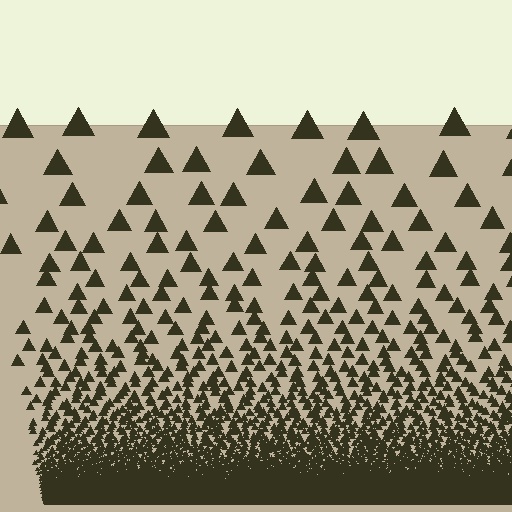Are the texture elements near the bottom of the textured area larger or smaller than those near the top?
Smaller. The gradient is inverted — elements near the bottom are smaller and denser.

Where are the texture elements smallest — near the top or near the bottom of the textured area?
Near the bottom.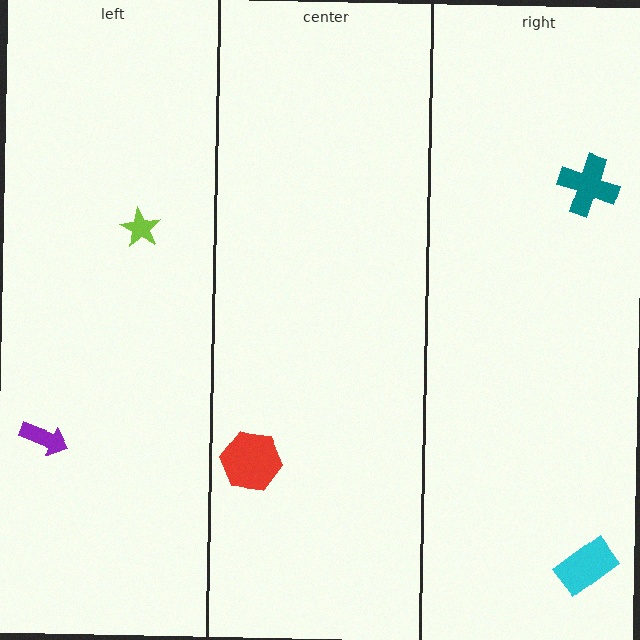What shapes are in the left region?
The purple arrow, the lime star.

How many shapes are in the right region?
2.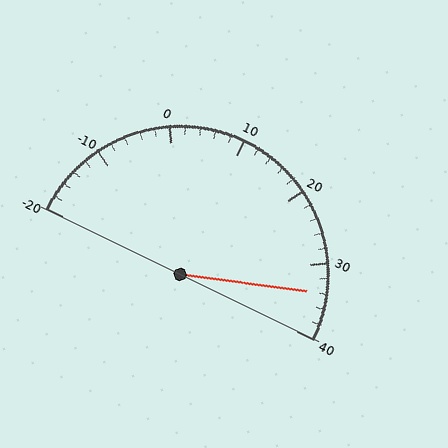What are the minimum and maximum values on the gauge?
The gauge ranges from -20 to 40.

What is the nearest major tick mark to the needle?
The nearest major tick mark is 30.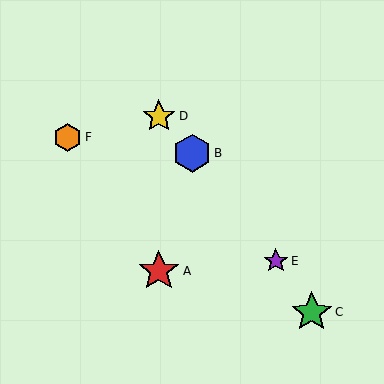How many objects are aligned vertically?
2 objects (A, D) are aligned vertically.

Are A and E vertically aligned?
No, A is at x≈159 and E is at x≈276.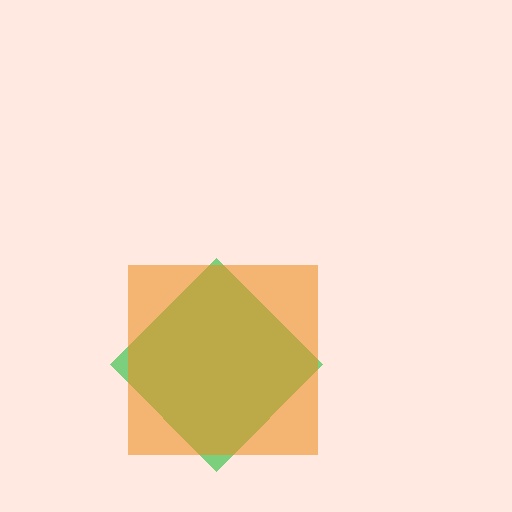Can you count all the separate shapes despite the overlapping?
Yes, there are 2 separate shapes.